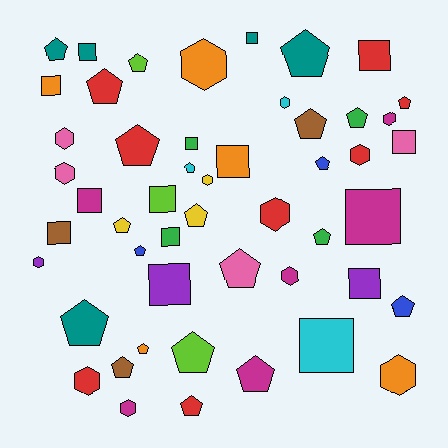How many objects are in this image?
There are 50 objects.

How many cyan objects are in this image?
There are 3 cyan objects.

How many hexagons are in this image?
There are 13 hexagons.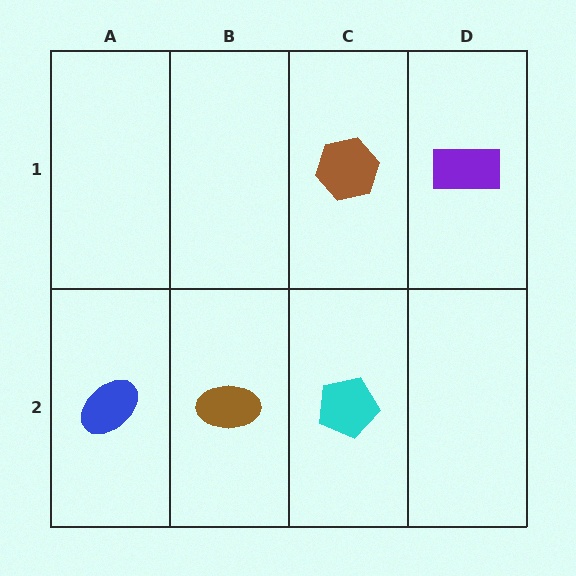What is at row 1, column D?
A purple rectangle.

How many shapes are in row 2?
3 shapes.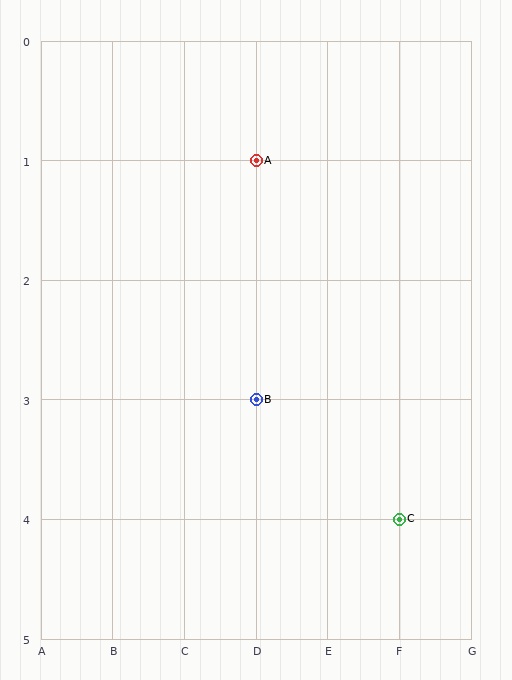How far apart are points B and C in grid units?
Points B and C are 2 columns and 1 row apart (about 2.2 grid units diagonally).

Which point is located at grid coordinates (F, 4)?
Point C is at (F, 4).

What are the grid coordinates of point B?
Point B is at grid coordinates (D, 3).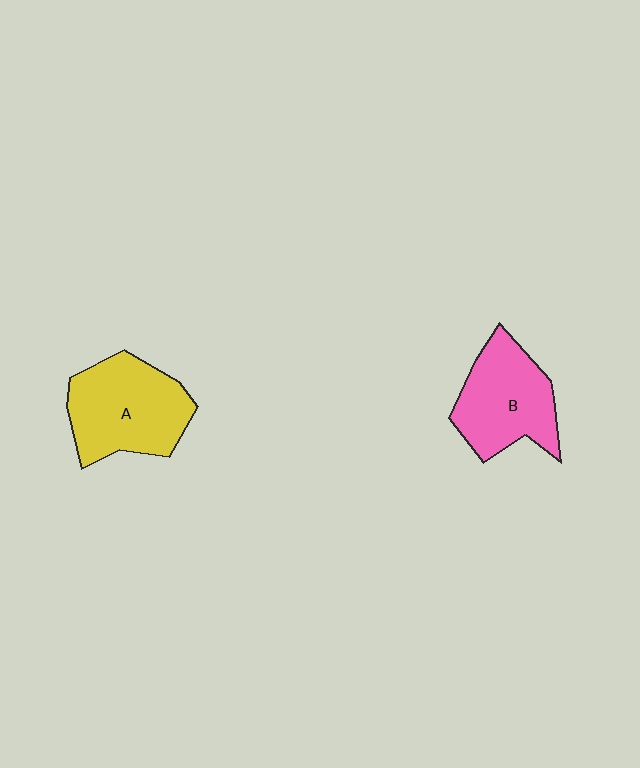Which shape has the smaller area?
Shape B (pink).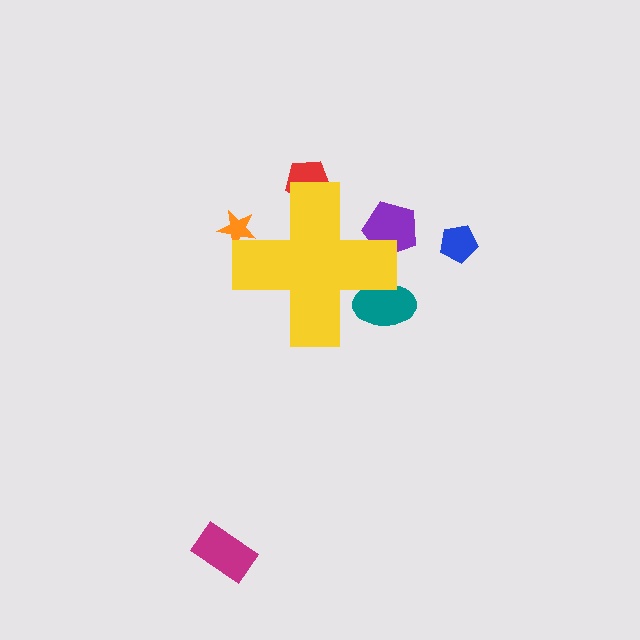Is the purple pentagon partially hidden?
Yes, the purple pentagon is partially hidden behind the yellow cross.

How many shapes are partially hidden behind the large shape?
4 shapes are partially hidden.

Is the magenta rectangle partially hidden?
No, the magenta rectangle is fully visible.